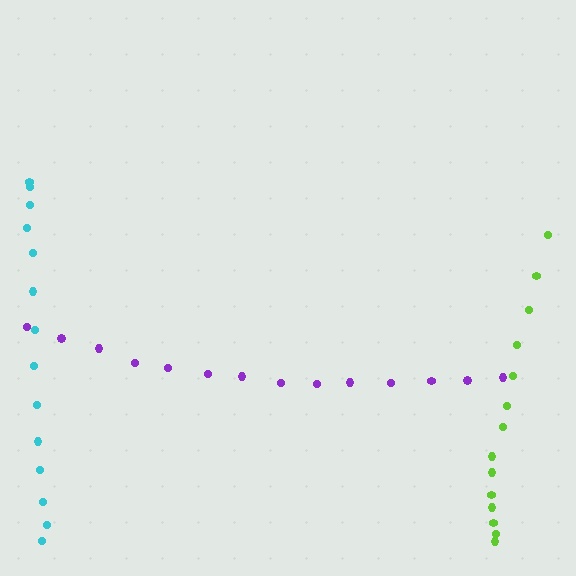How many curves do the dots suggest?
There are 3 distinct paths.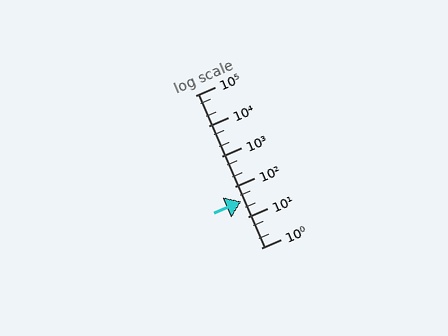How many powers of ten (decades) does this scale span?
The scale spans 5 decades, from 1 to 100000.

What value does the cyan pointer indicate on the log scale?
The pointer indicates approximately 33.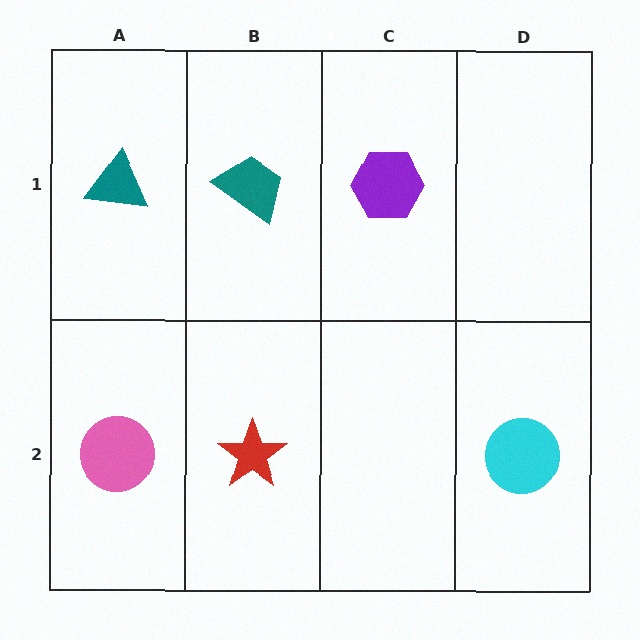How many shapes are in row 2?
3 shapes.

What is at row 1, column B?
A teal trapezoid.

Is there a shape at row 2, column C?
No, that cell is empty.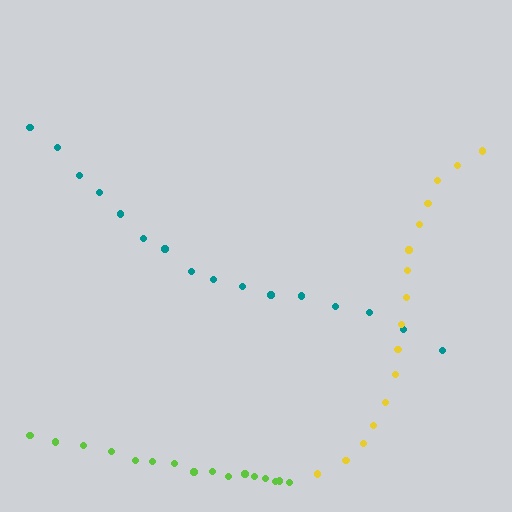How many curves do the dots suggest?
There are 3 distinct paths.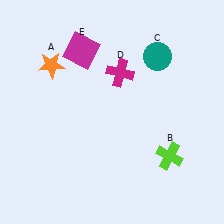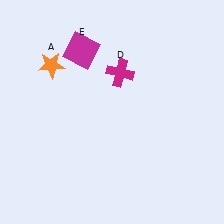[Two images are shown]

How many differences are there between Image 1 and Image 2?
There are 2 differences between the two images.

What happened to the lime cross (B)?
The lime cross (B) was removed in Image 2. It was in the bottom-right area of Image 1.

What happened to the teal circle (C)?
The teal circle (C) was removed in Image 2. It was in the top-right area of Image 1.